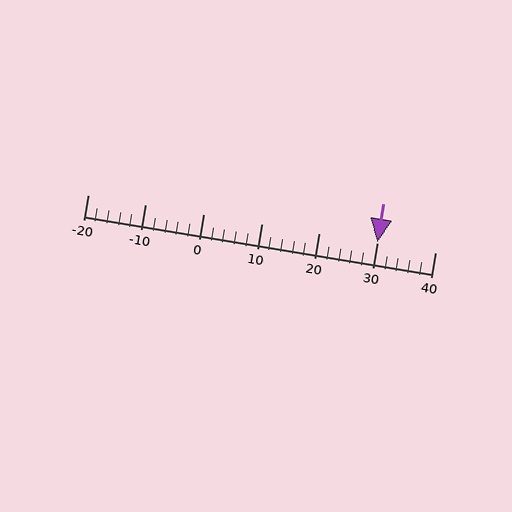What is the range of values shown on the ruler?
The ruler shows values from -20 to 40.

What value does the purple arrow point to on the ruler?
The purple arrow points to approximately 30.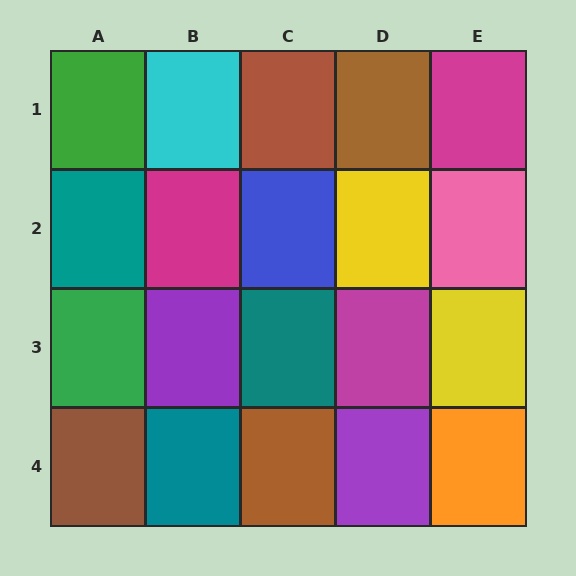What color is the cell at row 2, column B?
Magenta.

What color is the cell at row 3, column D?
Magenta.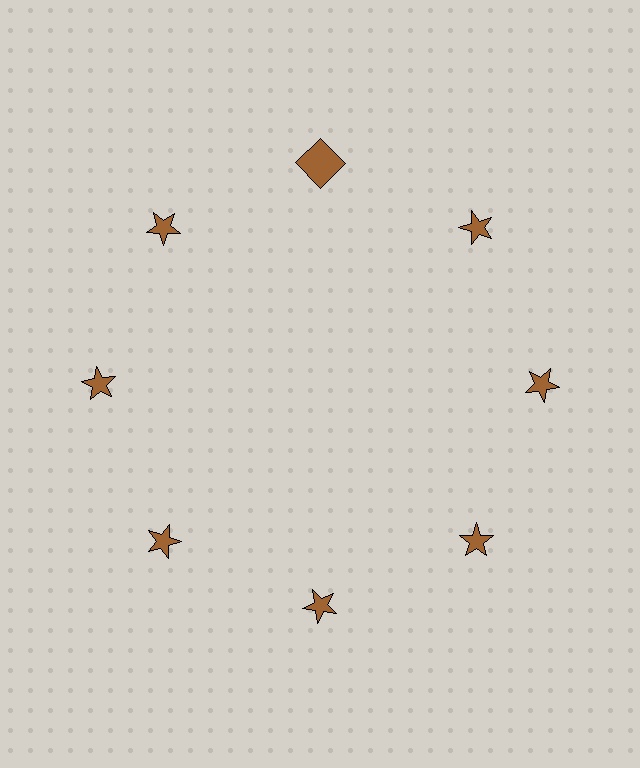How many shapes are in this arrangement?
There are 8 shapes arranged in a ring pattern.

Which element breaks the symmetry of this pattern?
The brown square at roughly the 12 o'clock position breaks the symmetry. All other shapes are brown stars.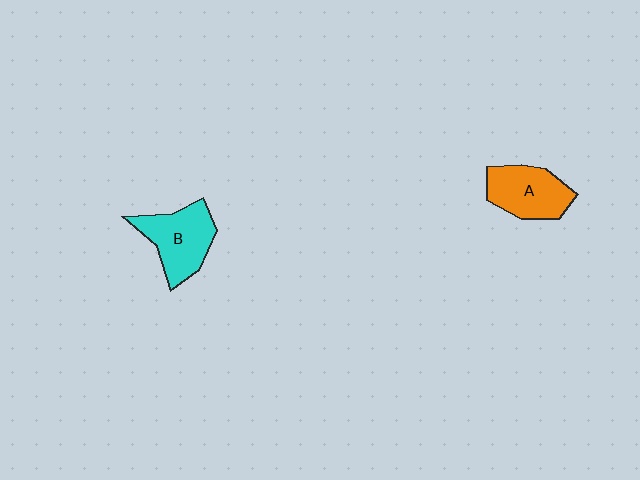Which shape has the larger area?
Shape B (cyan).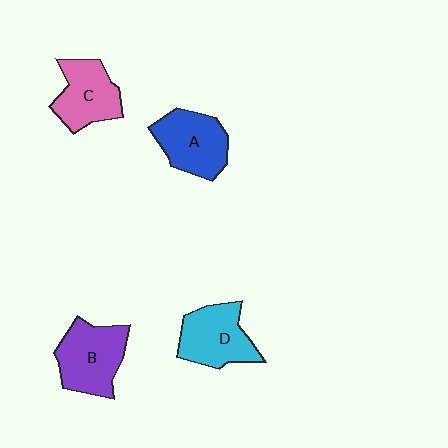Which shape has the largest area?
Shape B (purple).